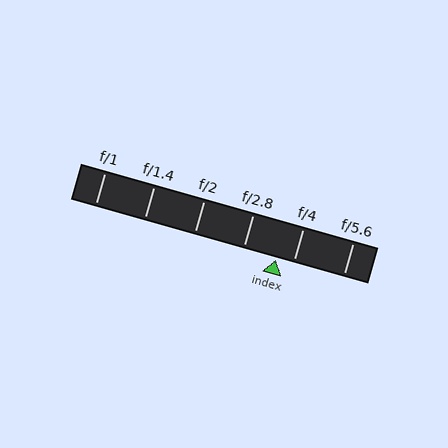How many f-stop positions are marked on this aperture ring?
There are 6 f-stop positions marked.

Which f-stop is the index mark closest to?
The index mark is closest to f/4.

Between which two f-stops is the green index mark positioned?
The index mark is between f/2.8 and f/4.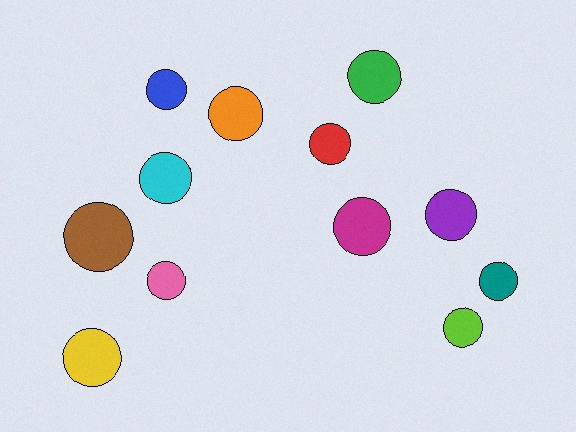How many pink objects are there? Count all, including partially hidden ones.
There is 1 pink object.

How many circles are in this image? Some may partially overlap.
There are 12 circles.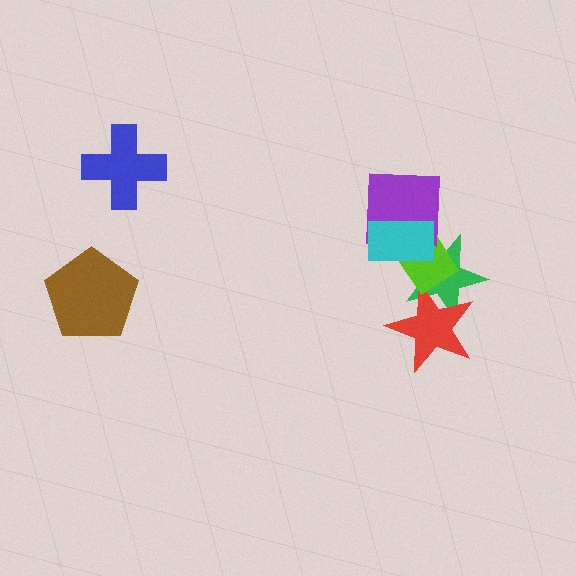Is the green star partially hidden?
Yes, it is partially covered by another shape.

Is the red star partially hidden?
Yes, it is partially covered by another shape.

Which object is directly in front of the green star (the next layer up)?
The red star is directly in front of the green star.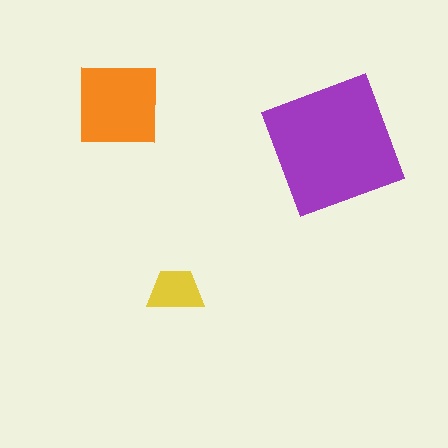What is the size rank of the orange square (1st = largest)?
2nd.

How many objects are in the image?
There are 3 objects in the image.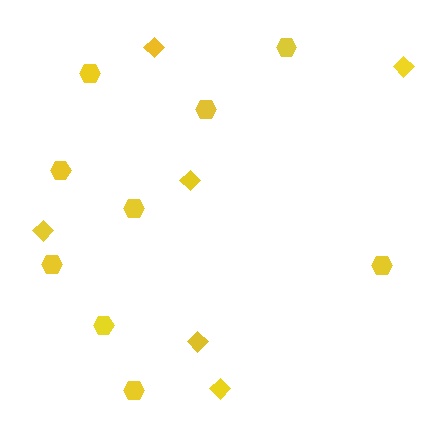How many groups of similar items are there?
There are 2 groups: one group of hexagons (9) and one group of diamonds (6).